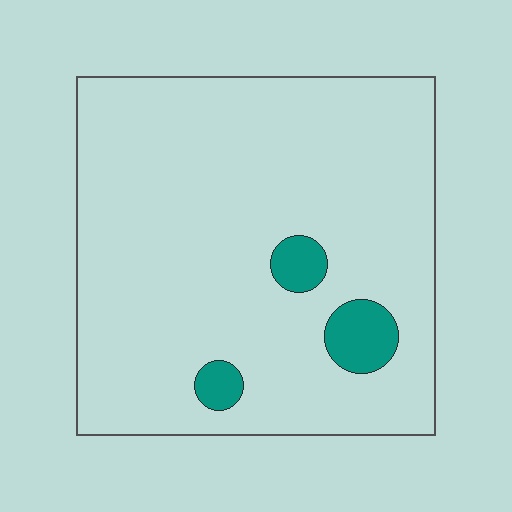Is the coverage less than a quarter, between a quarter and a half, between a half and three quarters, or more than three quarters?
Less than a quarter.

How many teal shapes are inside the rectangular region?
3.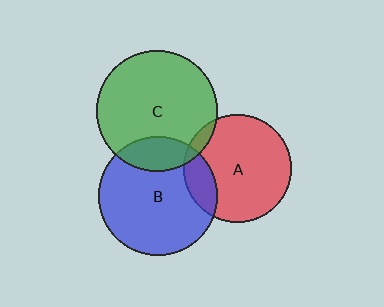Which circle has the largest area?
Circle C (green).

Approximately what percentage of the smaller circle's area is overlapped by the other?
Approximately 5%.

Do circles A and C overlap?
Yes.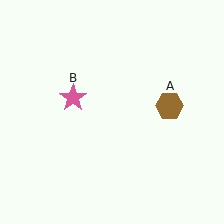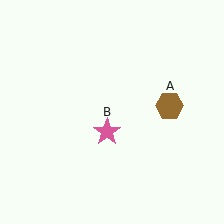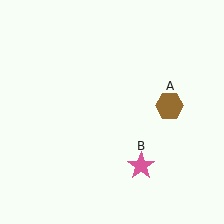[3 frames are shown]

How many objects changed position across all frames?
1 object changed position: pink star (object B).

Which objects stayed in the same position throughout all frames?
Brown hexagon (object A) remained stationary.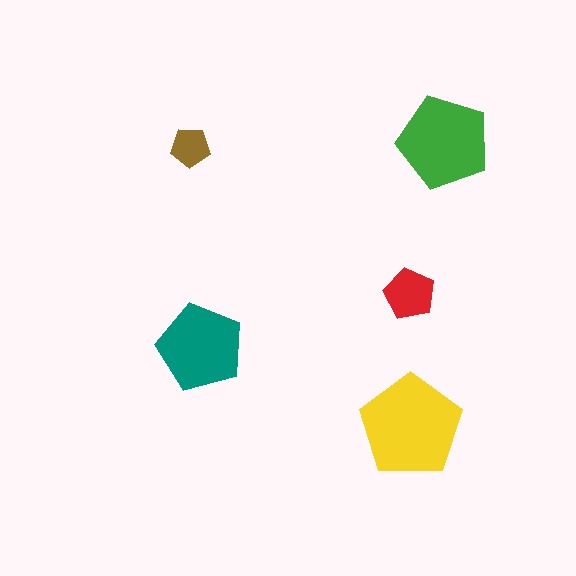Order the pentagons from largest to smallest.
the yellow one, the green one, the teal one, the red one, the brown one.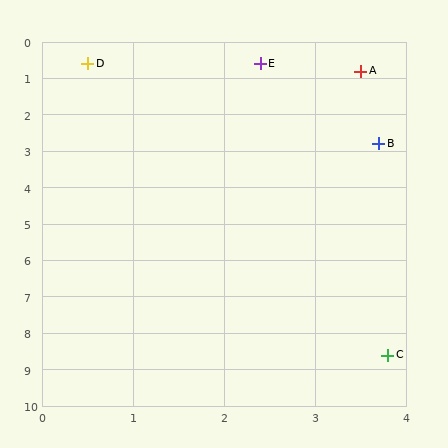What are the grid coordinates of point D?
Point D is at approximately (0.5, 0.6).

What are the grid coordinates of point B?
Point B is at approximately (3.7, 2.8).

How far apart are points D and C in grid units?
Points D and C are about 8.7 grid units apart.